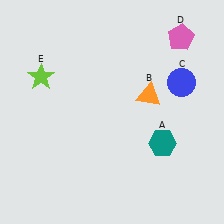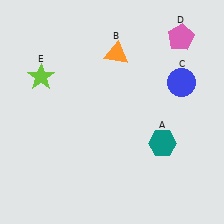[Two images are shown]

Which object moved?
The orange triangle (B) moved up.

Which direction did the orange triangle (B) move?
The orange triangle (B) moved up.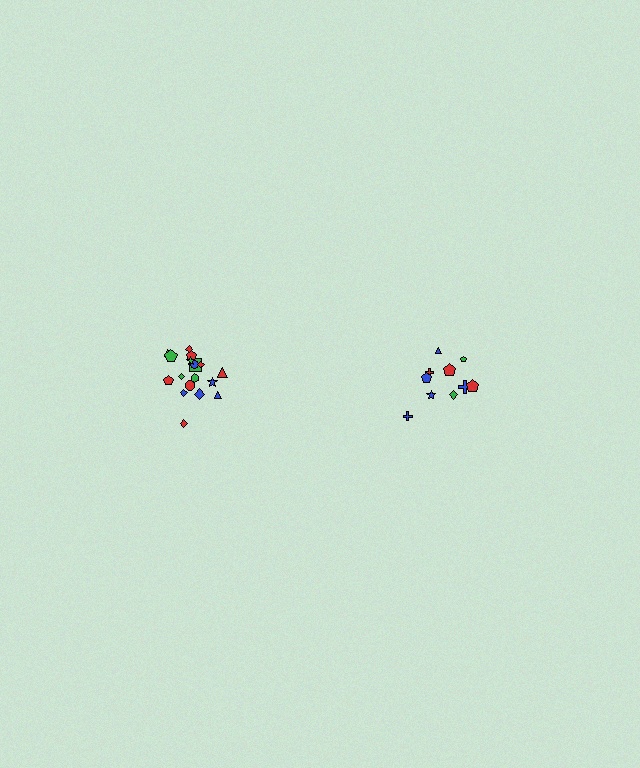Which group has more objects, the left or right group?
The left group.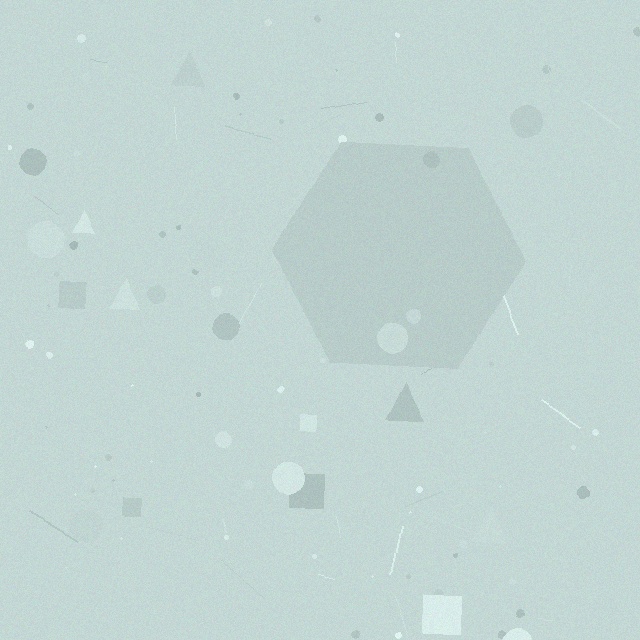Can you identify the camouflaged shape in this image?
The camouflaged shape is a hexagon.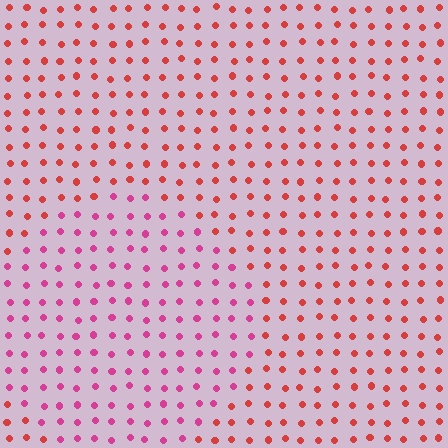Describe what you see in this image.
The image is filled with small red elements in a uniform arrangement. A circle-shaped region is visible where the elements are tinted to a slightly different hue, forming a subtle color boundary.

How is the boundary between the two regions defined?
The boundary is defined purely by a slight shift in hue (about 35 degrees). Spacing, size, and orientation are identical on both sides.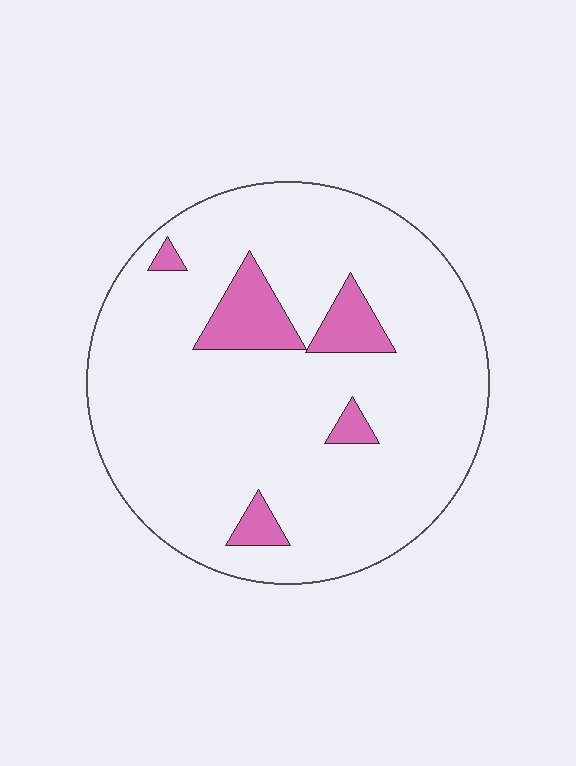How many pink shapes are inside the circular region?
5.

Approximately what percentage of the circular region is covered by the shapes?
Approximately 10%.